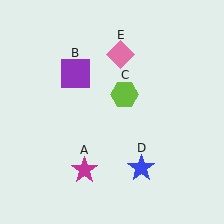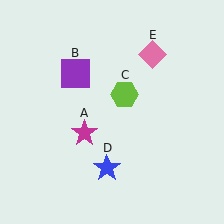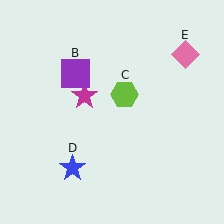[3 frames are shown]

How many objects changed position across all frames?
3 objects changed position: magenta star (object A), blue star (object D), pink diamond (object E).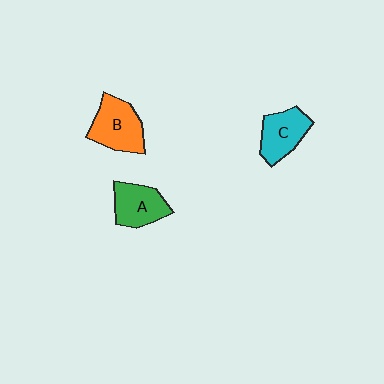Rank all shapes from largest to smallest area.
From largest to smallest: B (orange), A (green), C (cyan).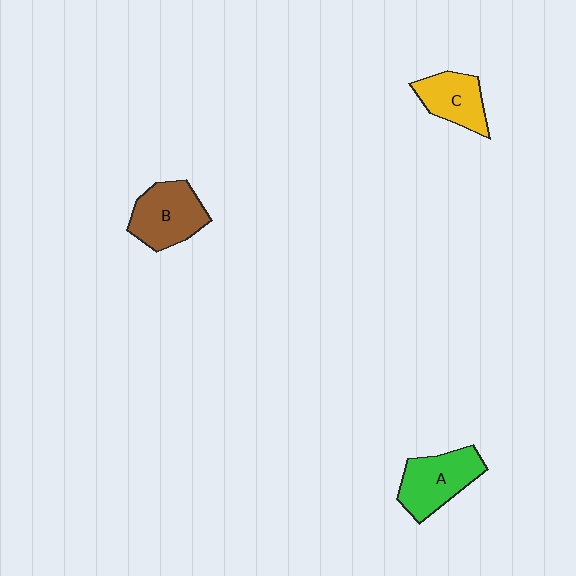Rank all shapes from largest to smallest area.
From largest to smallest: B (brown), A (green), C (yellow).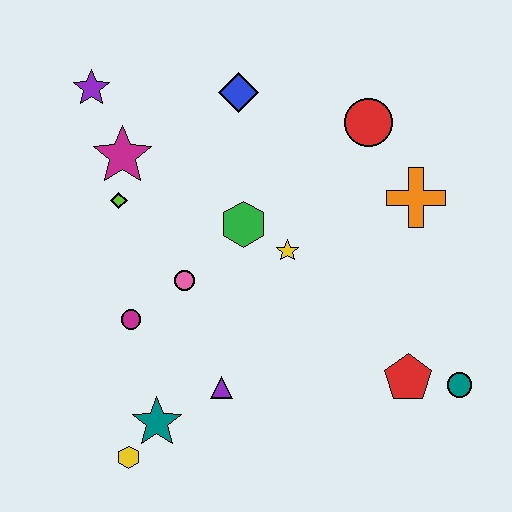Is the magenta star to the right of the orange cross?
No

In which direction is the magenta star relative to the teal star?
The magenta star is above the teal star.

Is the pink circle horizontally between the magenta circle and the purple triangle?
Yes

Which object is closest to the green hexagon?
The yellow star is closest to the green hexagon.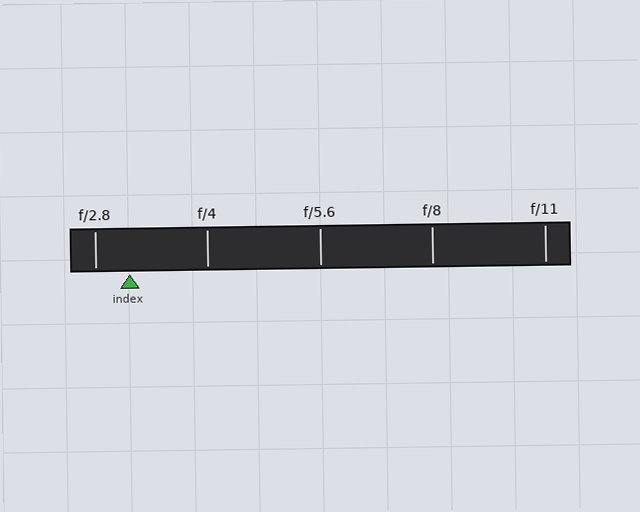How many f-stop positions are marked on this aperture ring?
There are 5 f-stop positions marked.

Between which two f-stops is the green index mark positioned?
The index mark is between f/2.8 and f/4.